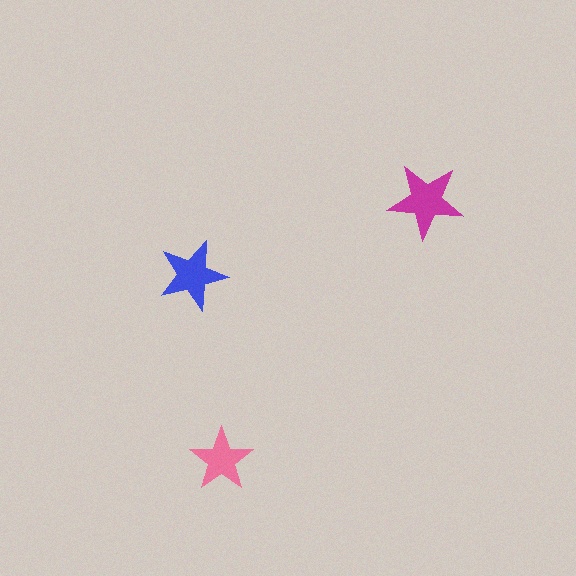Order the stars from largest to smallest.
the magenta one, the blue one, the pink one.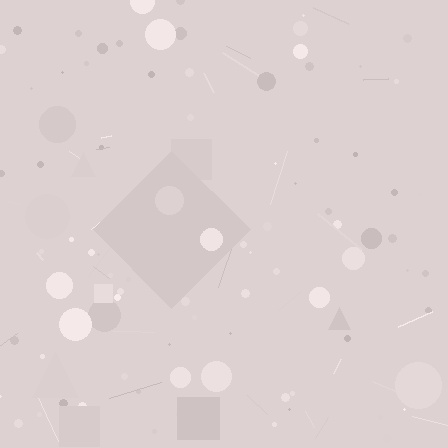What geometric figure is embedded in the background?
A diamond is embedded in the background.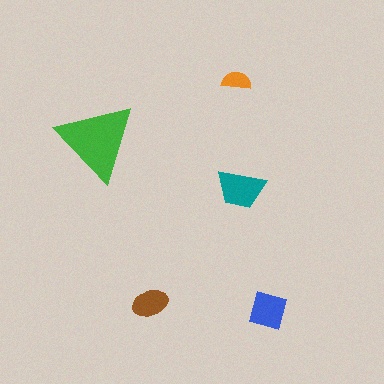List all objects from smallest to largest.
The orange semicircle, the brown ellipse, the blue square, the teal trapezoid, the green triangle.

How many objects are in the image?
There are 5 objects in the image.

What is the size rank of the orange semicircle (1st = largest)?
5th.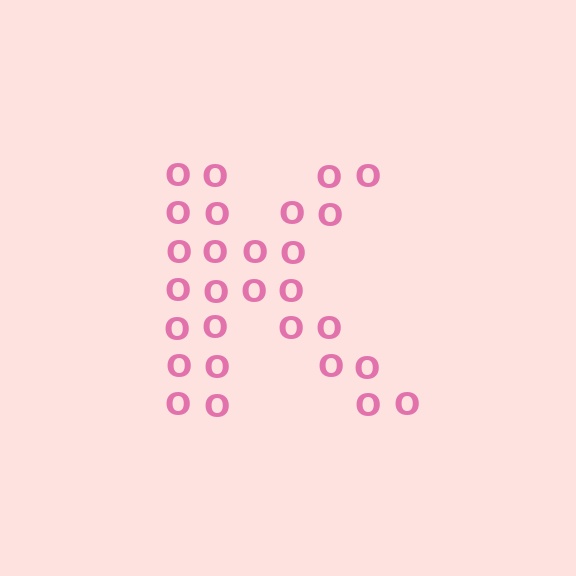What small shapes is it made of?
It is made of small letter O's.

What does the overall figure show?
The overall figure shows the letter K.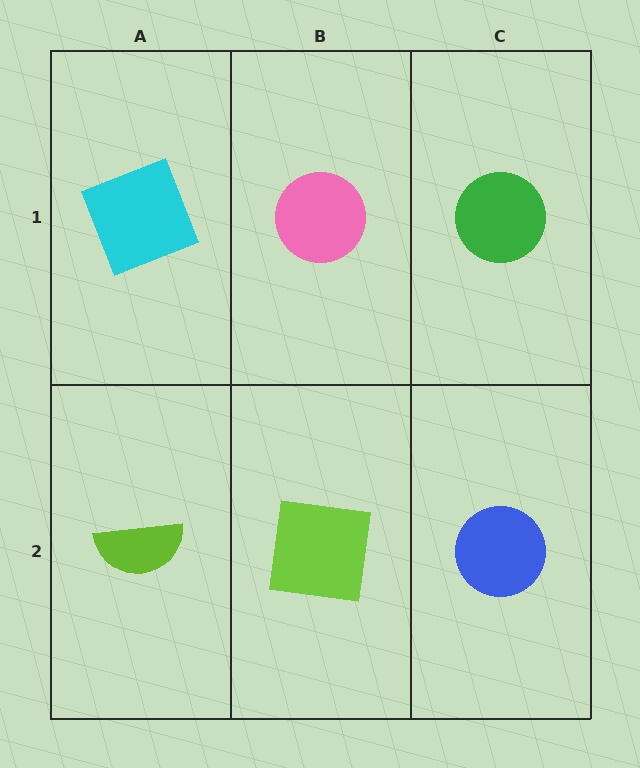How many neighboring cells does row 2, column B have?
3.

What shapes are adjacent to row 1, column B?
A lime square (row 2, column B), a cyan square (row 1, column A), a green circle (row 1, column C).